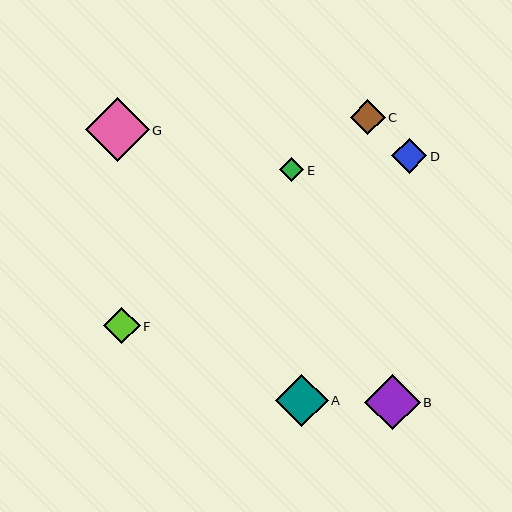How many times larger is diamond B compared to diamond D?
Diamond B is approximately 1.6 times the size of diamond D.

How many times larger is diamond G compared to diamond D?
Diamond G is approximately 1.8 times the size of diamond D.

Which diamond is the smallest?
Diamond E is the smallest with a size of approximately 25 pixels.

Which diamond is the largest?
Diamond G is the largest with a size of approximately 64 pixels.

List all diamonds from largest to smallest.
From largest to smallest: G, B, A, F, D, C, E.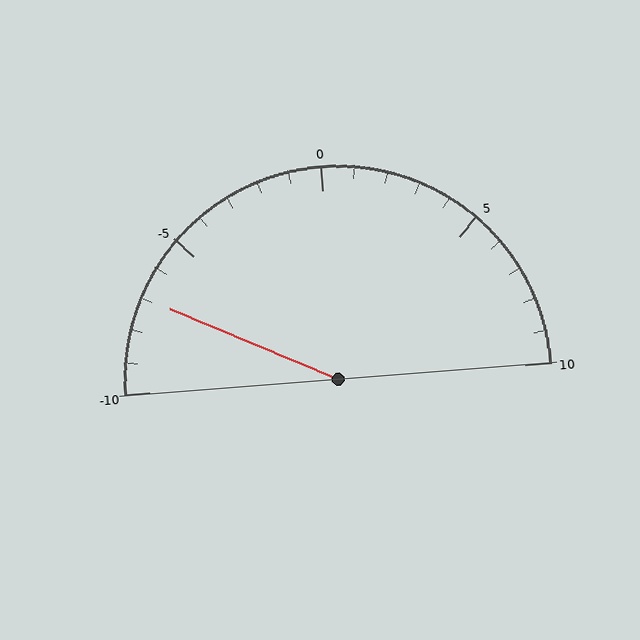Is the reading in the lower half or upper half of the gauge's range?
The reading is in the lower half of the range (-10 to 10).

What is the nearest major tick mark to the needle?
The nearest major tick mark is -5.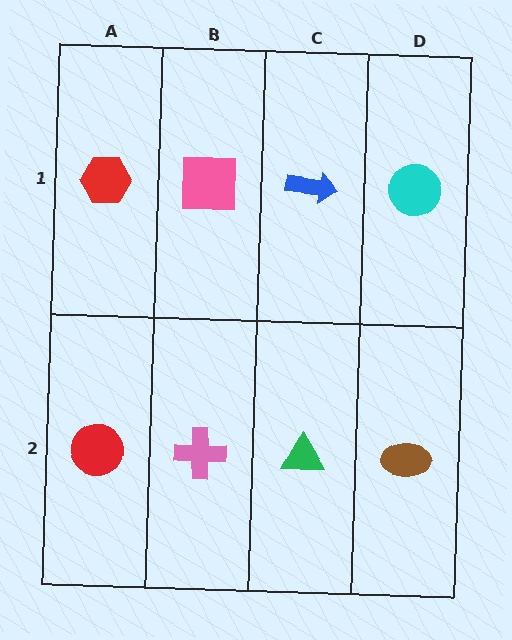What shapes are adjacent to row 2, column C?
A blue arrow (row 1, column C), a pink cross (row 2, column B), a brown ellipse (row 2, column D).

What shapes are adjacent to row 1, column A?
A red circle (row 2, column A), a pink square (row 1, column B).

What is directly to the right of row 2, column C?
A brown ellipse.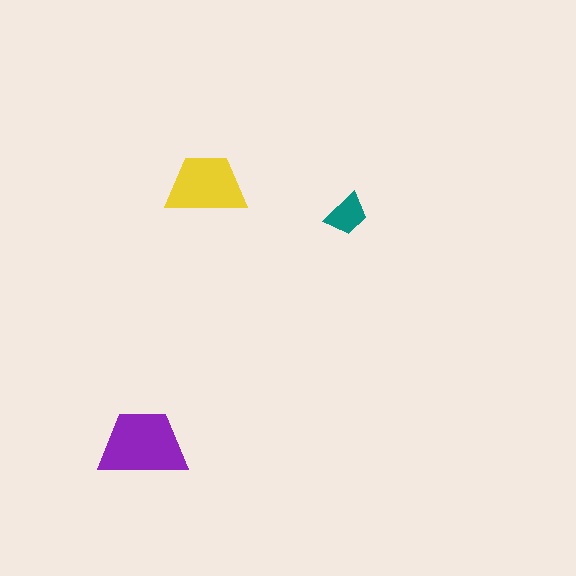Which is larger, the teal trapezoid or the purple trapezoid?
The purple one.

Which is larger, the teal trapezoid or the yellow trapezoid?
The yellow one.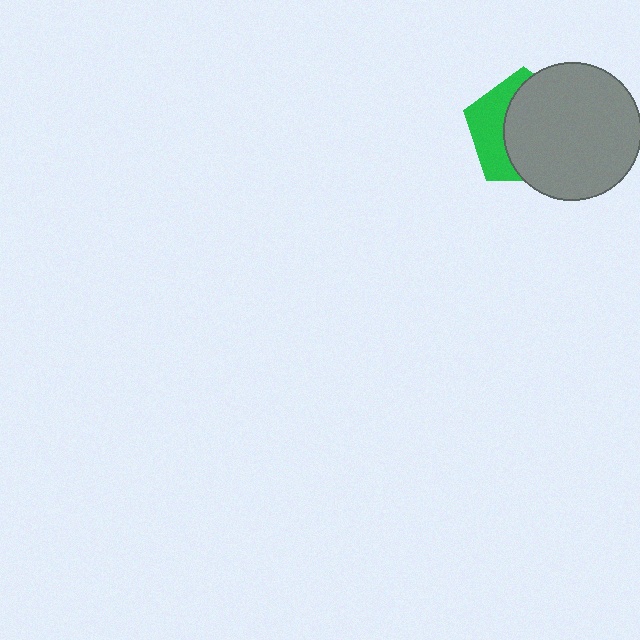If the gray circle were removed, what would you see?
You would see the complete green pentagon.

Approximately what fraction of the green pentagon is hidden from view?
Roughly 64% of the green pentagon is hidden behind the gray circle.